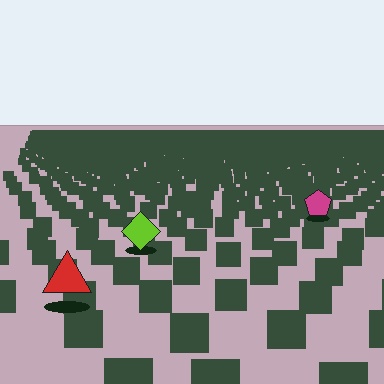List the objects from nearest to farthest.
From nearest to farthest: the red triangle, the lime diamond, the magenta pentagon.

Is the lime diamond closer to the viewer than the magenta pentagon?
Yes. The lime diamond is closer — you can tell from the texture gradient: the ground texture is coarser near it.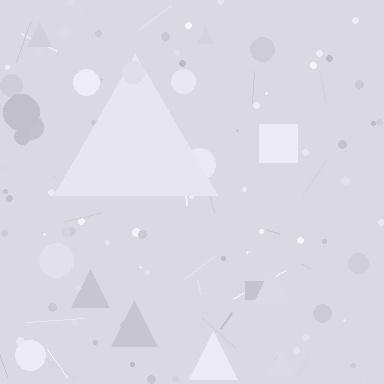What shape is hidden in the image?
A triangle is hidden in the image.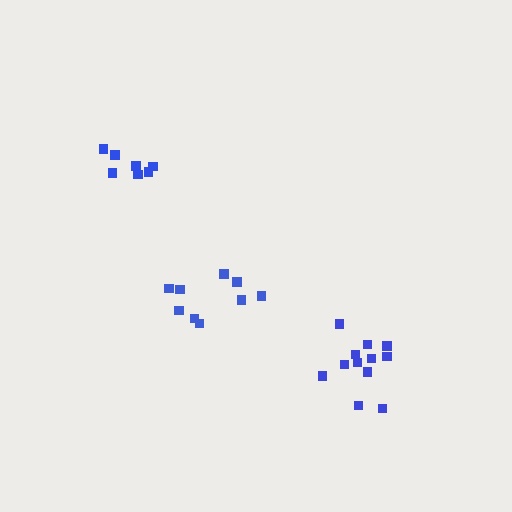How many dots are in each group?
Group 1: 7 dots, Group 2: 12 dots, Group 3: 9 dots (28 total).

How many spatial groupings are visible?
There are 3 spatial groupings.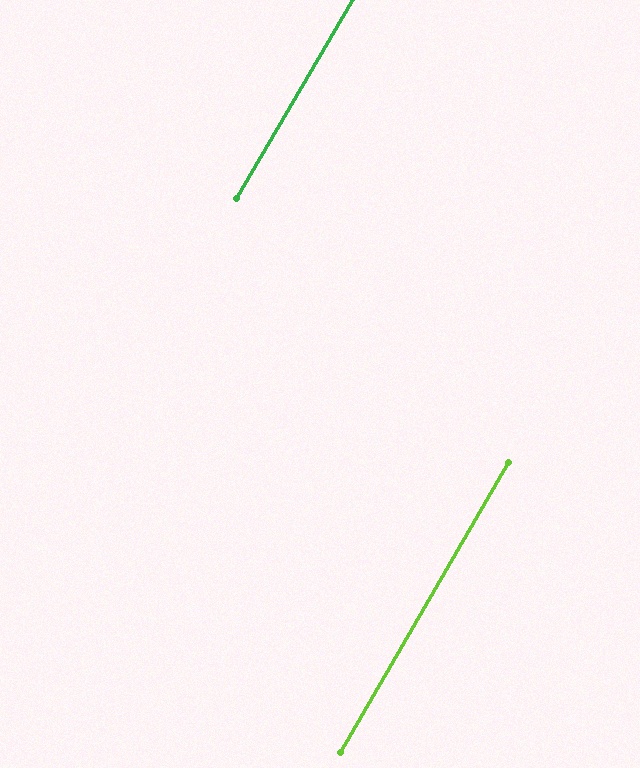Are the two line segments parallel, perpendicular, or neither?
Parallel — their directions differ by only 0.0°.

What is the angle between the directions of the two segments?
Approximately 0 degrees.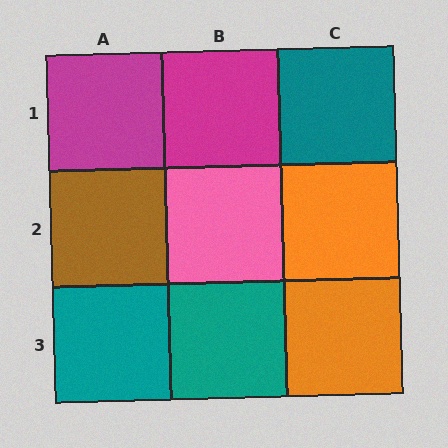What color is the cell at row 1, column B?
Magenta.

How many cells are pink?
1 cell is pink.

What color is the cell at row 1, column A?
Magenta.